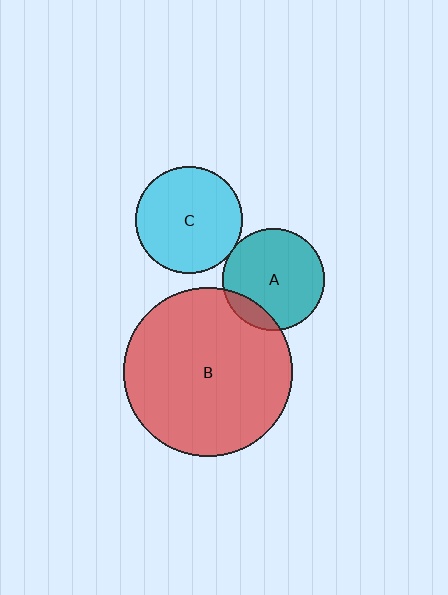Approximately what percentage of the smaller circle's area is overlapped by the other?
Approximately 5%.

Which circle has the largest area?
Circle B (red).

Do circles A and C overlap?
Yes.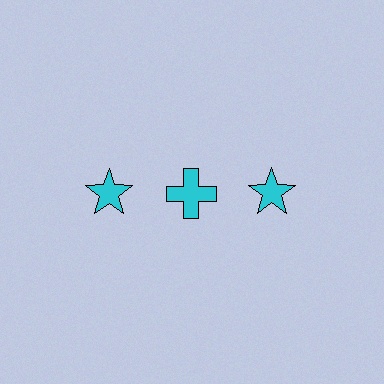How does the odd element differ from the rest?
It has a different shape: cross instead of star.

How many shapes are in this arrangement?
There are 3 shapes arranged in a grid pattern.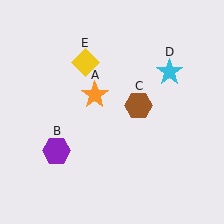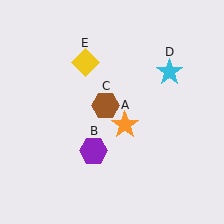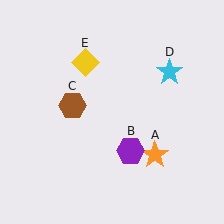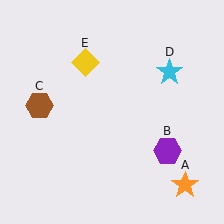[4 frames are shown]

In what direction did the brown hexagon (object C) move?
The brown hexagon (object C) moved left.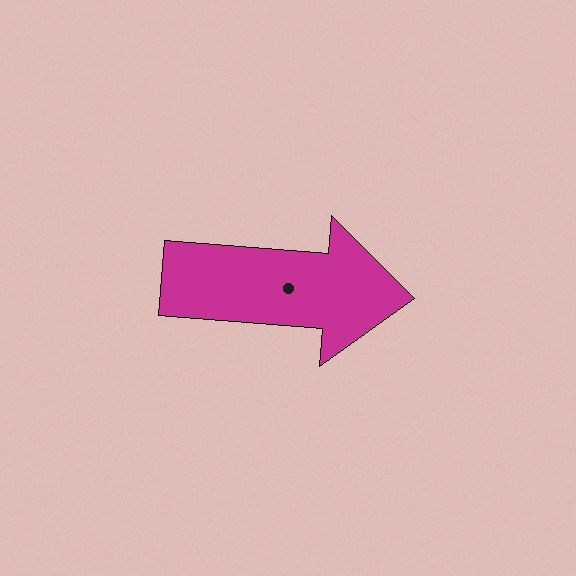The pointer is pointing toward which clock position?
Roughly 3 o'clock.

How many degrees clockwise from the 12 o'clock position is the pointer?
Approximately 95 degrees.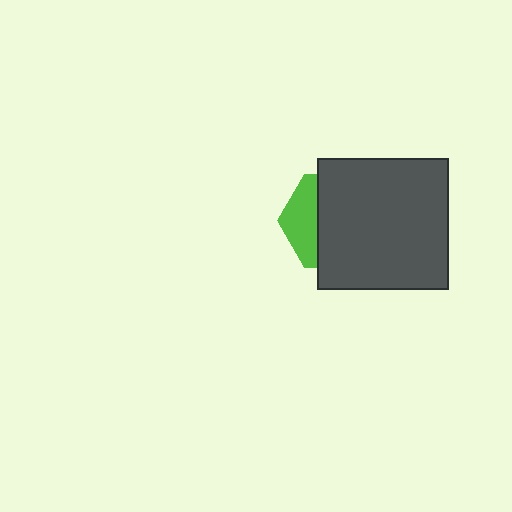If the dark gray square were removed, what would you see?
You would see the complete lime hexagon.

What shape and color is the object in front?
The object in front is a dark gray square.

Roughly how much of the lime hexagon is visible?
A small part of it is visible (roughly 33%).